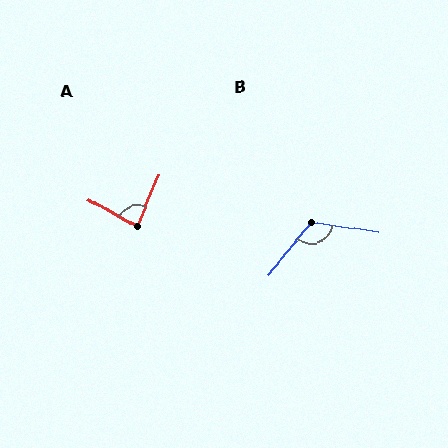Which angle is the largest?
B, at approximately 120 degrees.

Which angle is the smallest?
A, at approximately 83 degrees.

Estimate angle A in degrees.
Approximately 83 degrees.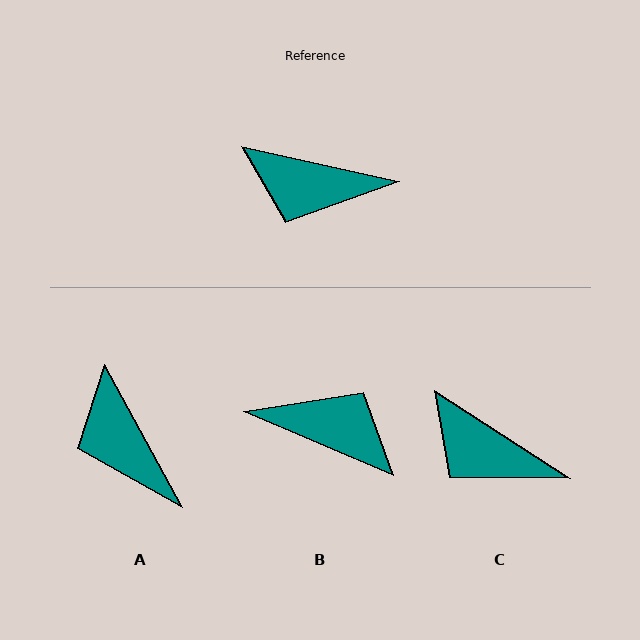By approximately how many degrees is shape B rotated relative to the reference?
Approximately 169 degrees counter-clockwise.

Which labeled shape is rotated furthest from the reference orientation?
B, about 169 degrees away.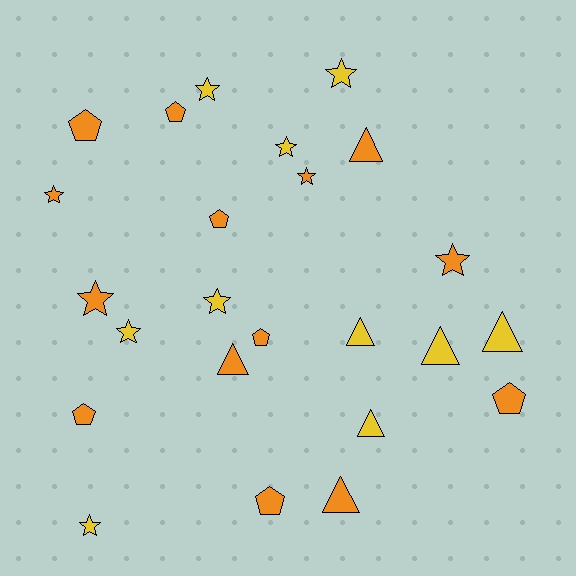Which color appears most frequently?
Orange, with 14 objects.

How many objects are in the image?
There are 24 objects.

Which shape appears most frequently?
Star, with 10 objects.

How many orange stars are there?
There are 4 orange stars.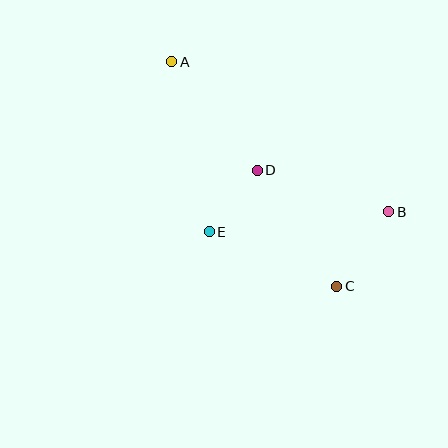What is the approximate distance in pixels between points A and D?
The distance between A and D is approximately 138 pixels.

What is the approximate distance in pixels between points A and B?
The distance between A and B is approximately 264 pixels.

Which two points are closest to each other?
Points D and E are closest to each other.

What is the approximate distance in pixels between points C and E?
The distance between C and E is approximately 139 pixels.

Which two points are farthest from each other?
Points A and C are farthest from each other.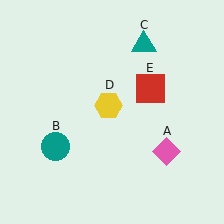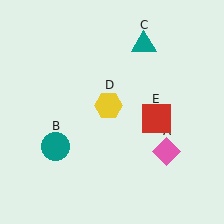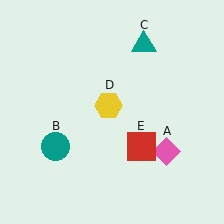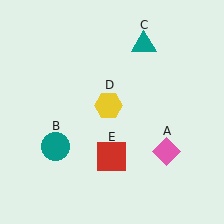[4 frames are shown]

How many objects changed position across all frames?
1 object changed position: red square (object E).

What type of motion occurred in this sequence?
The red square (object E) rotated clockwise around the center of the scene.